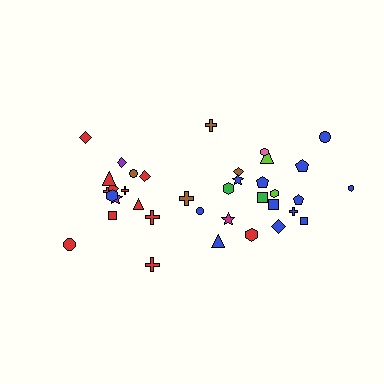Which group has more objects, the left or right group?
The right group.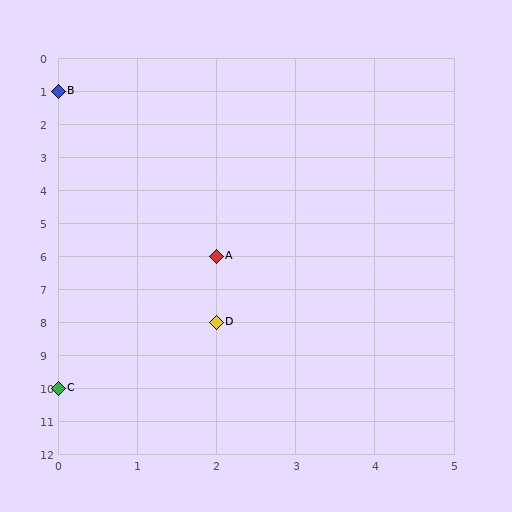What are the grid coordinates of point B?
Point B is at grid coordinates (0, 1).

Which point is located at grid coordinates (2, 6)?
Point A is at (2, 6).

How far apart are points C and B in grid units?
Points C and B are 9 rows apart.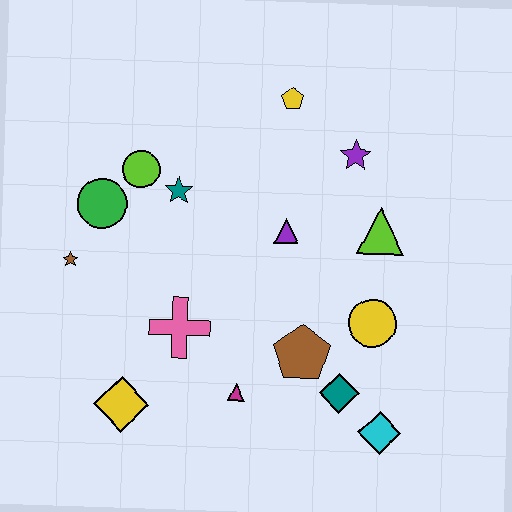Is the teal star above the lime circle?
No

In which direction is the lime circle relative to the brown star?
The lime circle is above the brown star.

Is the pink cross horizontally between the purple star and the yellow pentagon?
No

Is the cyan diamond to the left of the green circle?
No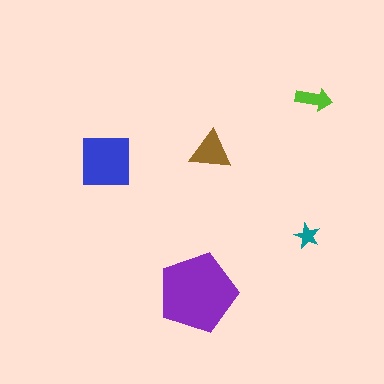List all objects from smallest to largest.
The teal star, the lime arrow, the brown triangle, the blue square, the purple pentagon.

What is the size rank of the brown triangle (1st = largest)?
3rd.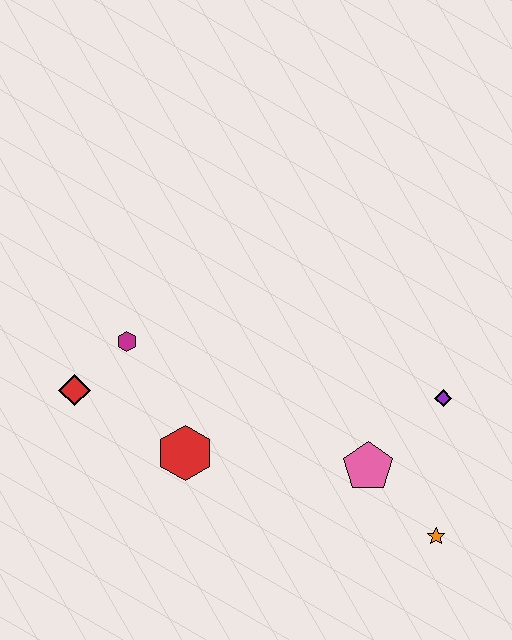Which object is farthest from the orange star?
The red diamond is farthest from the orange star.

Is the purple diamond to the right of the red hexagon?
Yes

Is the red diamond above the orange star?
Yes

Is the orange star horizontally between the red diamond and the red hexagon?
No